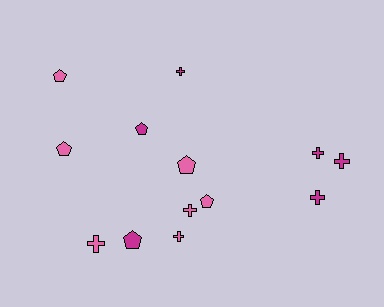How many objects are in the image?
There are 13 objects.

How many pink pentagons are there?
There are 4 pink pentagons.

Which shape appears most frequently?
Cross, with 7 objects.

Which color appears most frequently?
Pink, with 7 objects.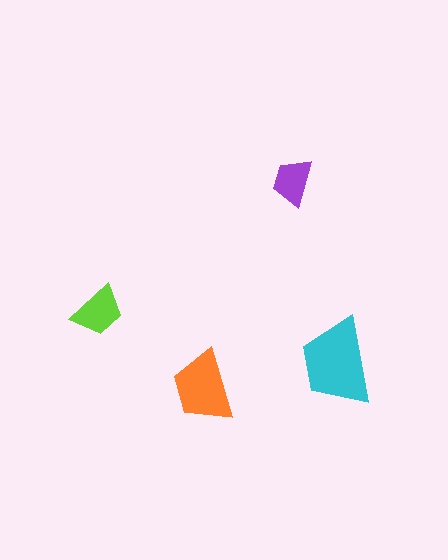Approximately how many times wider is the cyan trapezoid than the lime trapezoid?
About 1.5 times wider.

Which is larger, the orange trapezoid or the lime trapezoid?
The orange one.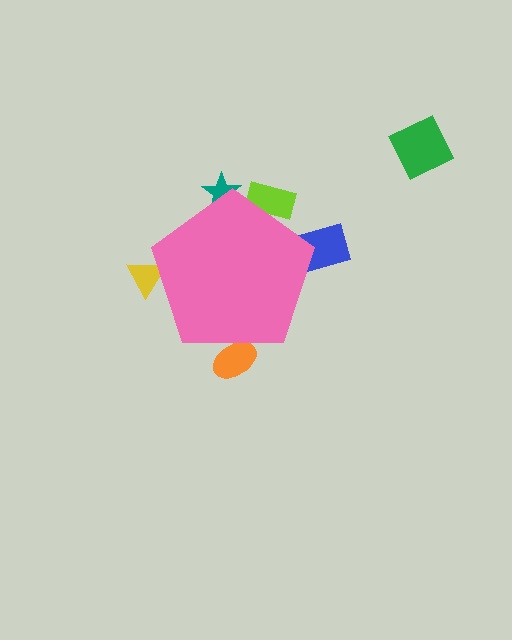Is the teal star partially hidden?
Yes, the teal star is partially hidden behind the pink pentagon.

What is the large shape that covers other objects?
A pink pentagon.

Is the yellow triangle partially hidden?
Yes, the yellow triangle is partially hidden behind the pink pentagon.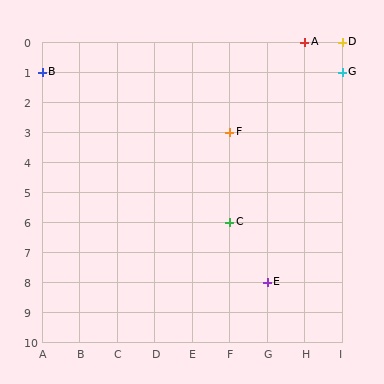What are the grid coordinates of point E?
Point E is at grid coordinates (G, 8).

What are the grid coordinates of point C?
Point C is at grid coordinates (F, 6).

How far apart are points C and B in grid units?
Points C and B are 5 columns and 5 rows apart (about 7.1 grid units diagonally).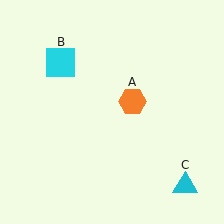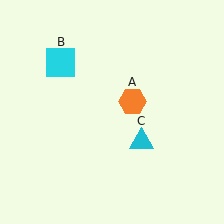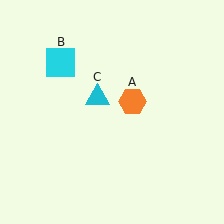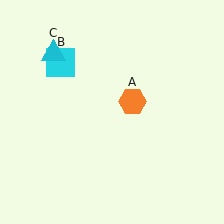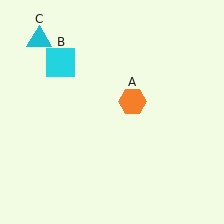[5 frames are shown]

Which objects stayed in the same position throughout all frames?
Orange hexagon (object A) and cyan square (object B) remained stationary.